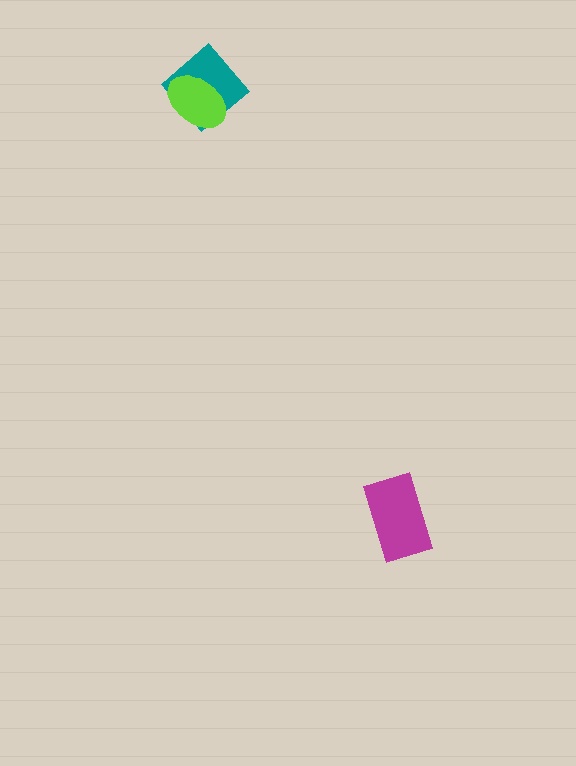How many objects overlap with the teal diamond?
1 object overlaps with the teal diamond.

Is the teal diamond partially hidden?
Yes, it is partially covered by another shape.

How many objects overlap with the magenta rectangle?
0 objects overlap with the magenta rectangle.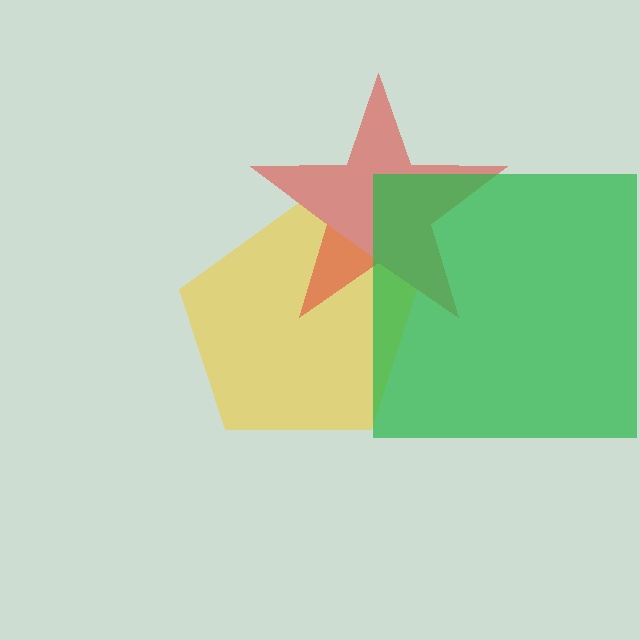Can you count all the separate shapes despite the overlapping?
Yes, there are 3 separate shapes.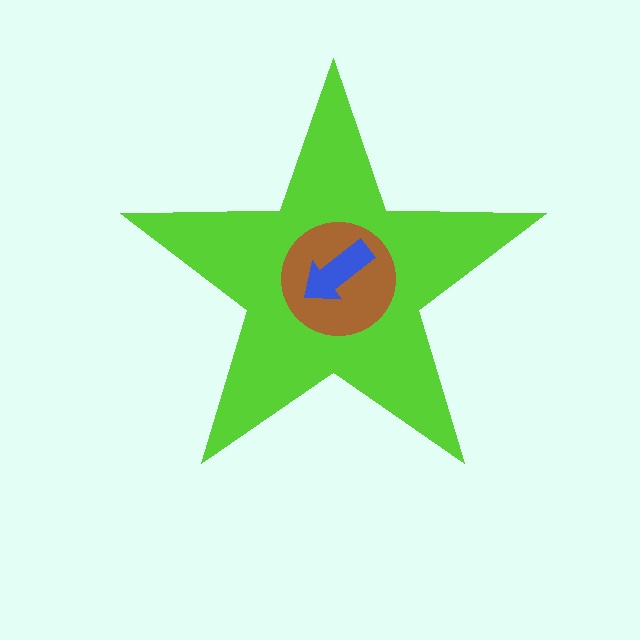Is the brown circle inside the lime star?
Yes.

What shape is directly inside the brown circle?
The blue arrow.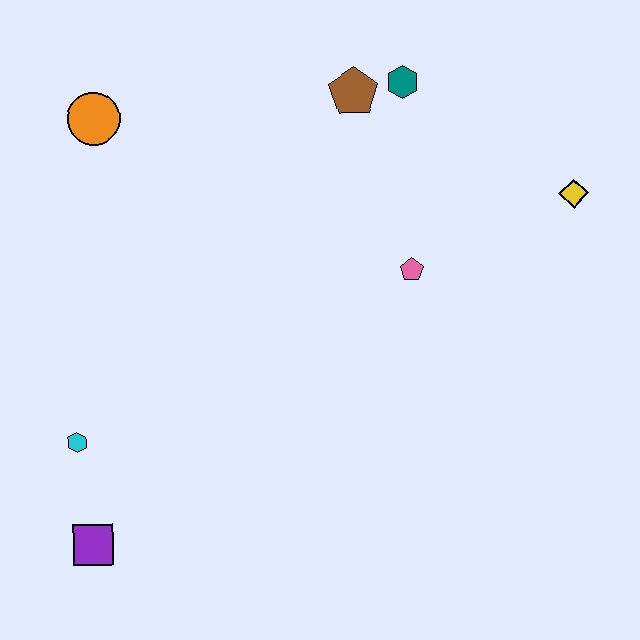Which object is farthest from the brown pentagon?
The purple square is farthest from the brown pentagon.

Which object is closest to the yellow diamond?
The pink pentagon is closest to the yellow diamond.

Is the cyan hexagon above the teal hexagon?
No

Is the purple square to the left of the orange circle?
Yes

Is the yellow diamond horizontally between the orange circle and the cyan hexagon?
No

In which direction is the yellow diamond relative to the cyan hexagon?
The yellow diamond is to the right of the cyan hexagon.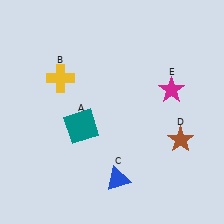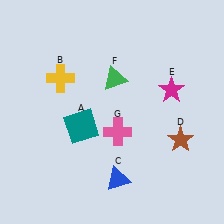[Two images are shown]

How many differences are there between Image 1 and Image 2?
There are 2 differences between the two images.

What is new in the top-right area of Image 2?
A green triangle (F) was added in the top-right area of Image 2.